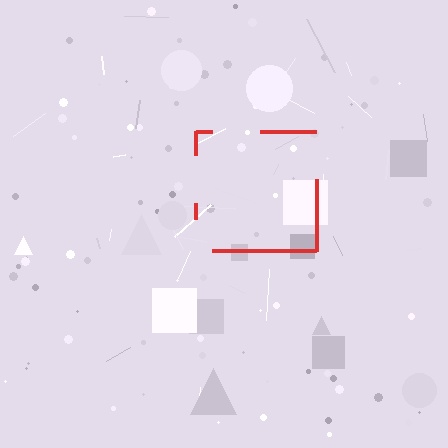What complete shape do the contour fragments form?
The contour fragments form a square.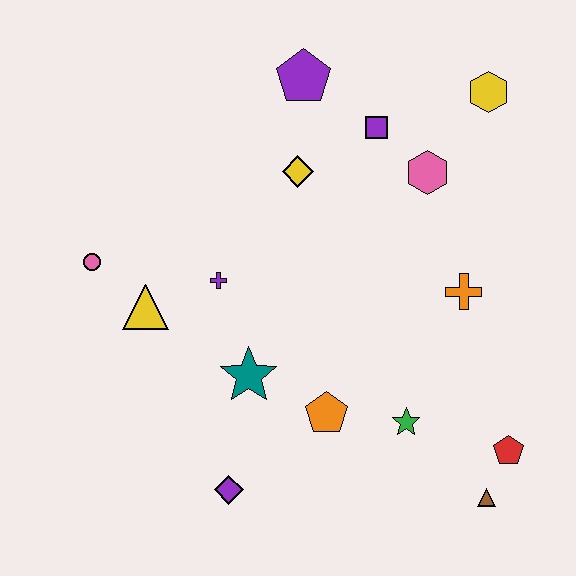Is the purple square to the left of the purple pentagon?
No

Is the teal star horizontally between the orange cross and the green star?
No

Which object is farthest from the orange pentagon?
The yellow hexagon is farthest from the orange pentagon.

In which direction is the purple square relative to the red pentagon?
The purple square is above the red pentagon.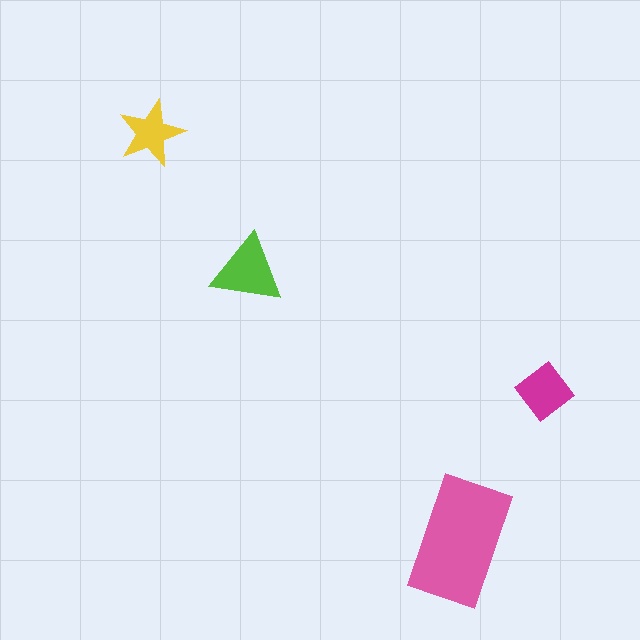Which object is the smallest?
The yellow star.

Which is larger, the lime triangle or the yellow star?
The lime triangle.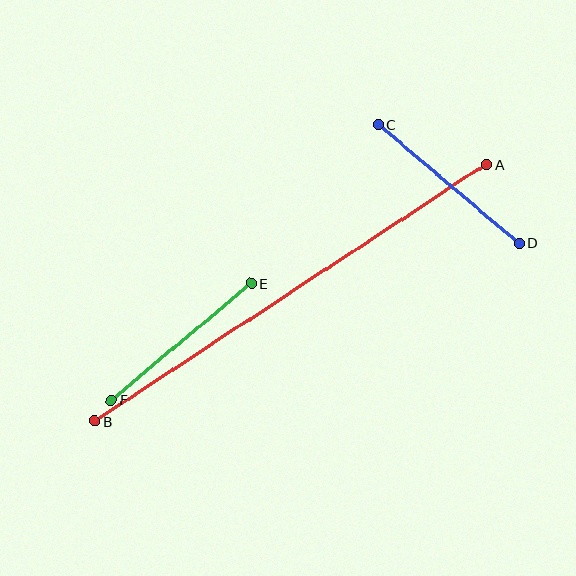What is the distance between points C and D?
The distance is approximately 184 pixels.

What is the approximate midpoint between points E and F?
The midpoint is at approximately (181, 342) pixels.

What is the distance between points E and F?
The distance is approximately 182 pixels.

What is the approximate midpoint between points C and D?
The midpoint is at approximately (449, 184) pixels.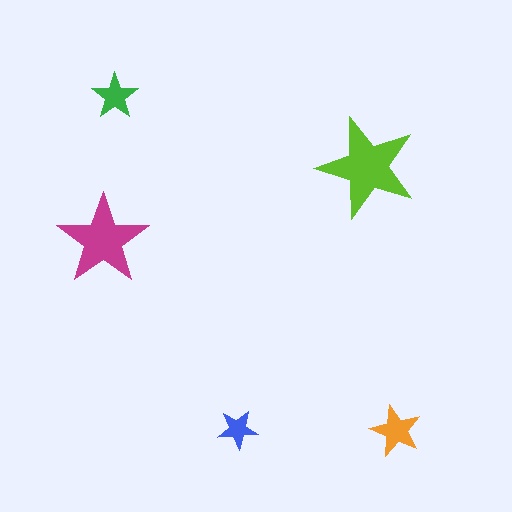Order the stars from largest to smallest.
the lime one, the magenta one, the orange one, the green one, the blue one.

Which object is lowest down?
The orange star is bottommost.